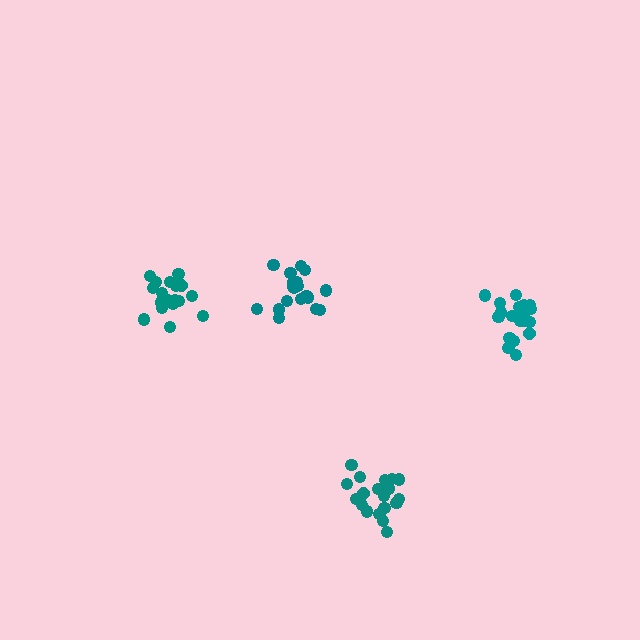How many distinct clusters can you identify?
There are 4 distinct clusters.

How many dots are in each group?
Group 1: 21 dots, Group 2: 19 dots, Group 3: 19 dots, Group 4: 18 dots (77 total).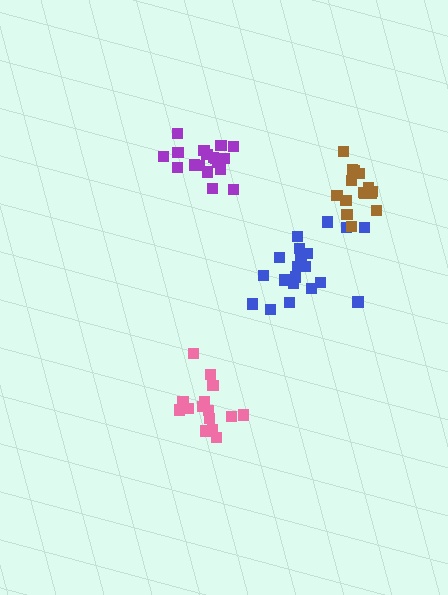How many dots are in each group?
Group 1: 15 dots, Group 2: 20 dots, Group 3: 18 dots, Group 4: 15 dots (68 total).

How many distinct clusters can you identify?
There are 4 distinct clusters.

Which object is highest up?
The purple cluster is topmost.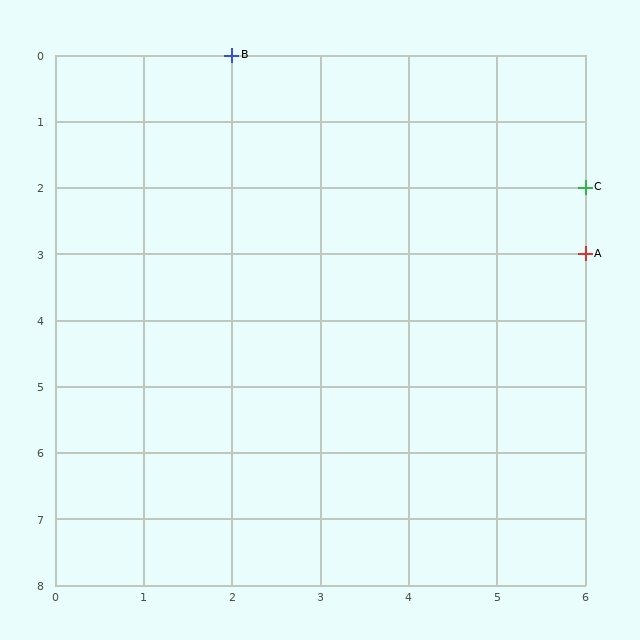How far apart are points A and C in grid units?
Points A and C are 1 row apart.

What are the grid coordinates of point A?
Point A is at grid coordinates (6, 3).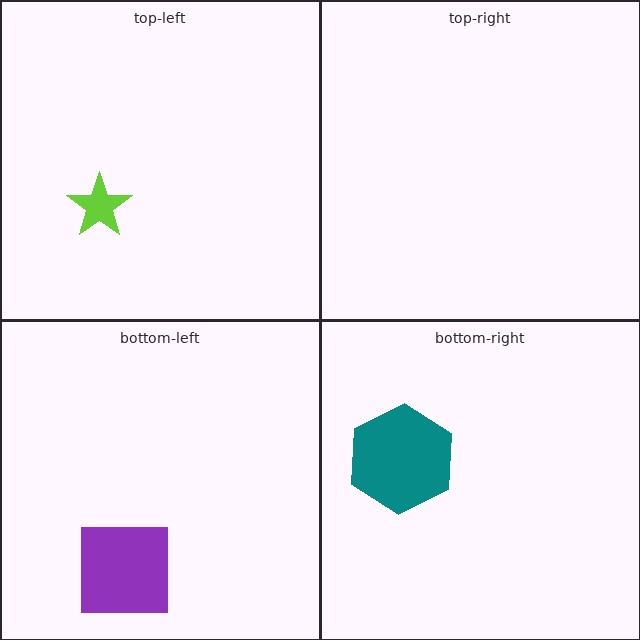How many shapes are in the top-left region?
1.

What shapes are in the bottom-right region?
The teal hexagon.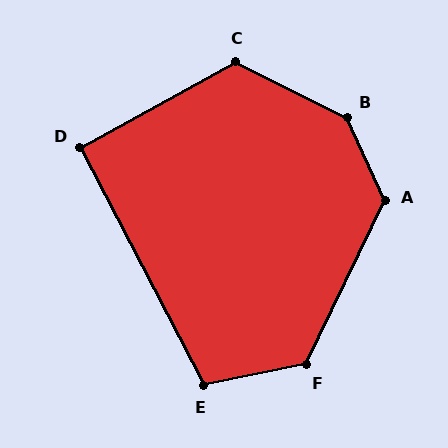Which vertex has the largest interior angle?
B, at approximately 141 degrees.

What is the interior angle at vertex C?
Approximately 124 degrees (obtuse).